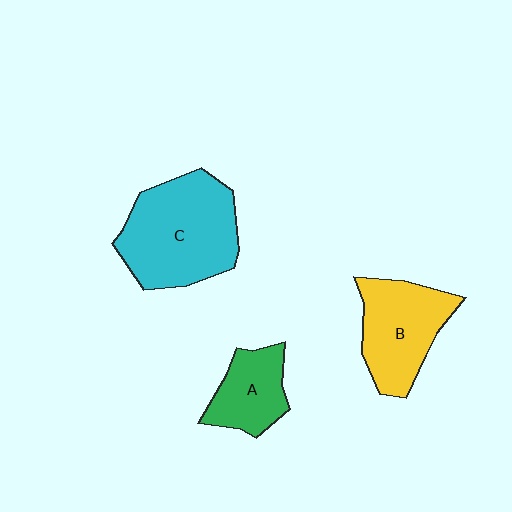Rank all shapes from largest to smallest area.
From largest to smallest: C (cyan), B (yellow), A (green).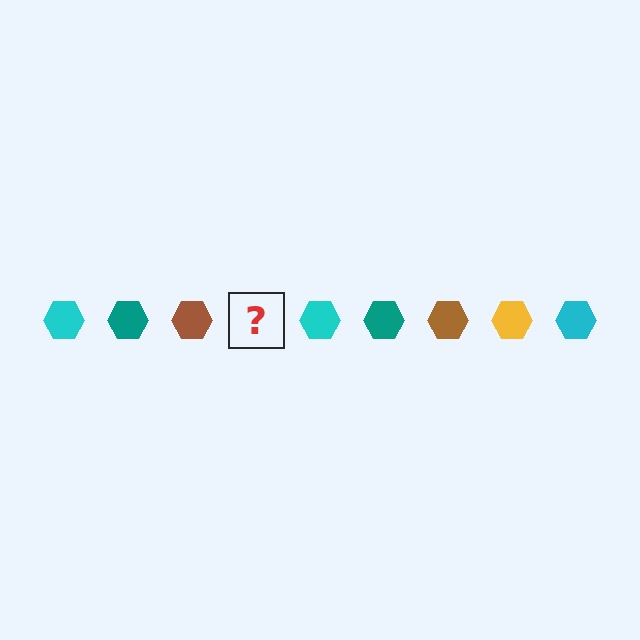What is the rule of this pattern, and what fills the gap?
The rule is that the pattern cycles through cyan, teal, brown, yellow hexagons. The gap should be filled with a yellow hexagon.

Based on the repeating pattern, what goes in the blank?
The blank should be a yellow hexagon.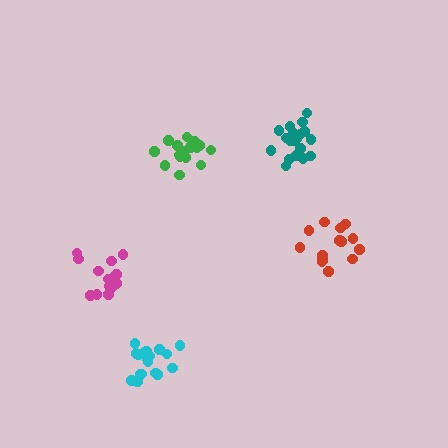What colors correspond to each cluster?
The clusters are colored: green, teal, red, magenta, cyan.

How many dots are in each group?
Group 1: 19 dots, Group 2: 20 dots, Group 3: 14 dots, Group 4: 15 dots, Group 5: 19 dots (87 total).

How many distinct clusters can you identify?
There are 5 distinct clusters.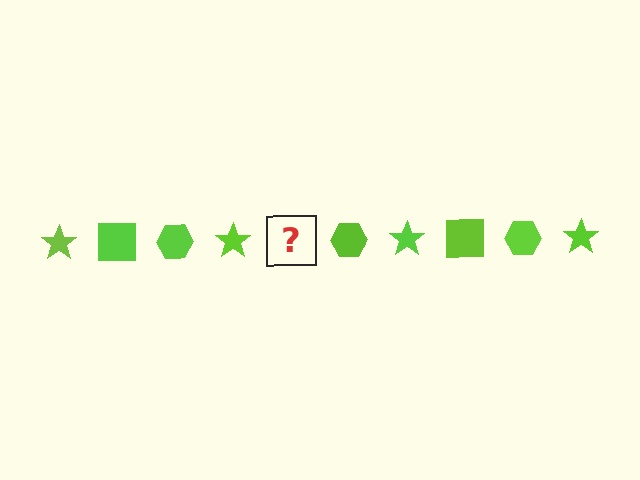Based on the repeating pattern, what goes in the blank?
The blank should be a lime square.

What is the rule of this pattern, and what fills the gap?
The rule is that the pattern cycles through star, square, hexagon shapes in lime. The gap should be filled with a lime square.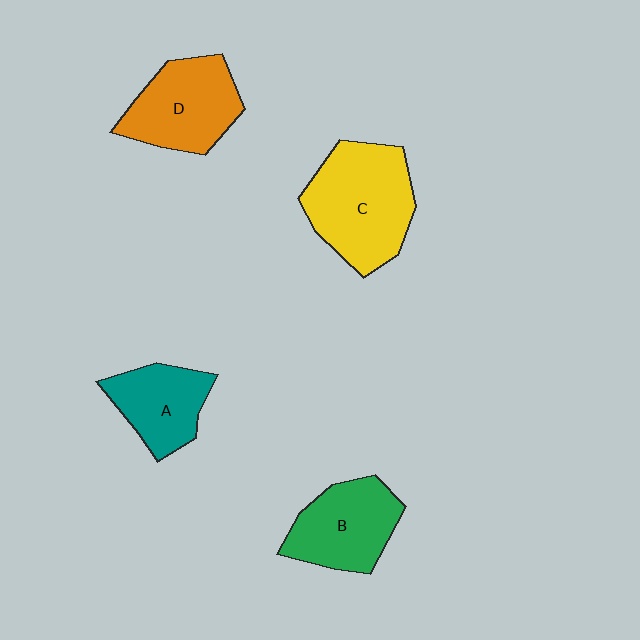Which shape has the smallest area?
Shape A (teal).